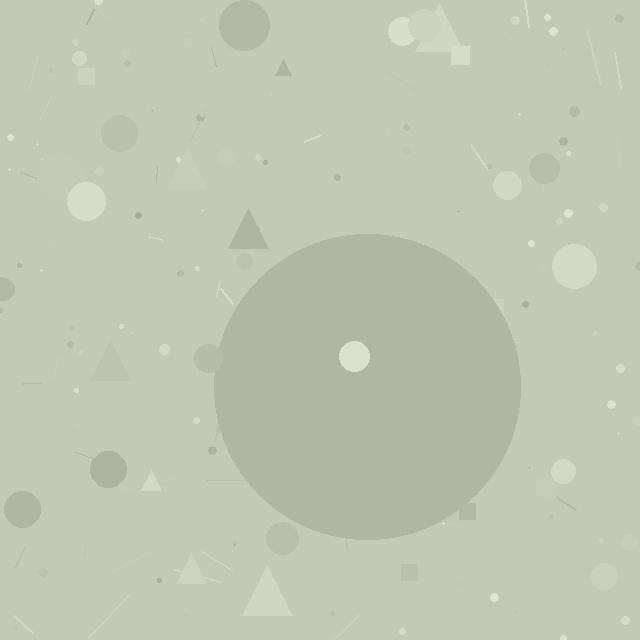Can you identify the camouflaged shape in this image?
The camouflaged shape is a circle.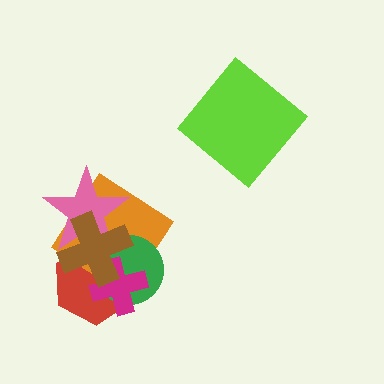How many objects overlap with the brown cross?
5 objects overlap with the brown cross.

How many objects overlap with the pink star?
4 objects overlap with the pink star.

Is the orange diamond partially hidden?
Yes, it is partially covered by another shape.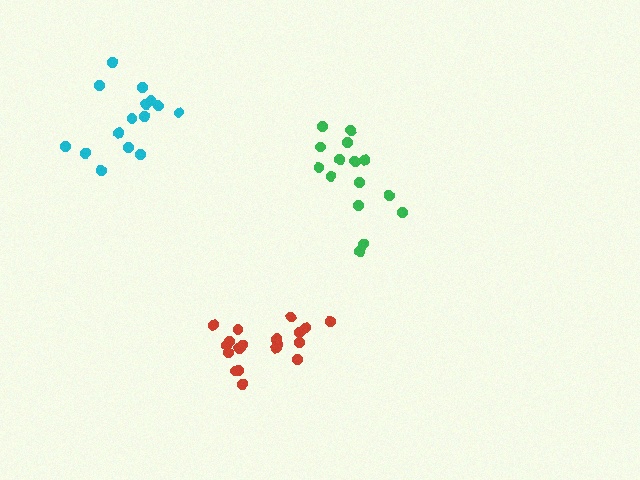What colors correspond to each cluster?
The clusters are colored: green, cyan, red.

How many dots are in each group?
Group 1: 15 dots, Group 2: 15 dots, Group 3: 19 dots (49 total).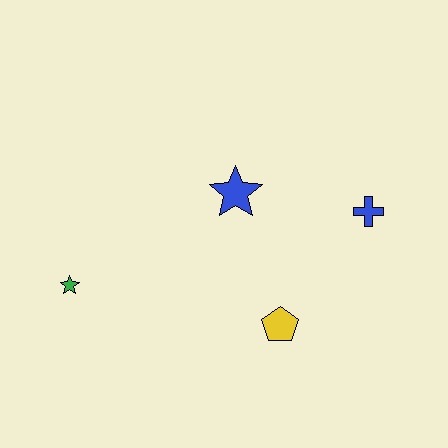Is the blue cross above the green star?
Yes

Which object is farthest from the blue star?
The green star is farthest from the blue star.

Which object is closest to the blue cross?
The blue star is closest to the blue cross.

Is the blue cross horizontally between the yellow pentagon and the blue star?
No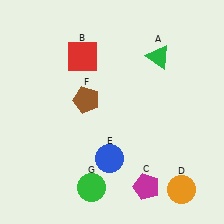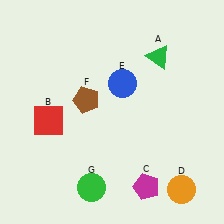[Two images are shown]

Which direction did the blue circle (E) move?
The blue circle (E) moved up.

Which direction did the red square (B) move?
The red square (B) moved down.